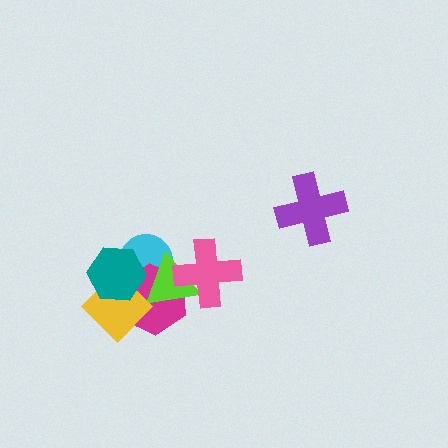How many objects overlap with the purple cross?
0 objects overlap with the purple cross.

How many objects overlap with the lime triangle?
4 objects overlap with the lime triangle.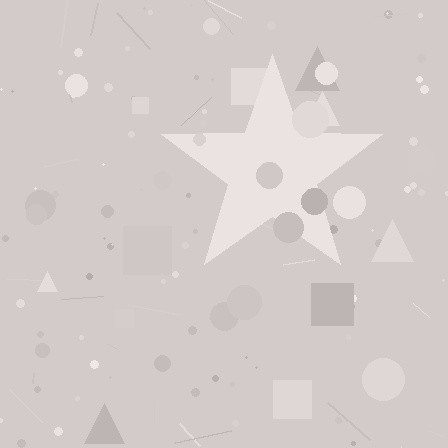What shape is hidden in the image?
A star is hidden in the image.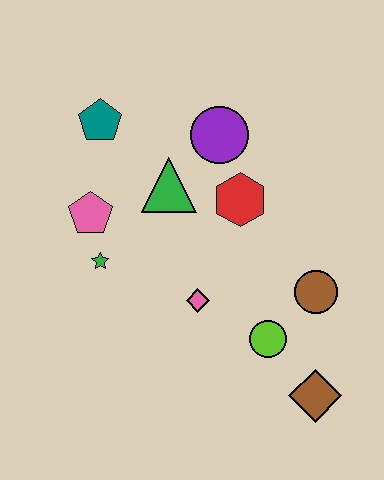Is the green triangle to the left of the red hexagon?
Yes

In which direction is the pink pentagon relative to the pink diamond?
The pink pentagon is to the left of the pink diamond.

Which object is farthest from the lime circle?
The teal pentagon is farthest from the lime circle.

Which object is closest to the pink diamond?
The lime circle is closest to the pink diamond.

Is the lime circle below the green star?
Yes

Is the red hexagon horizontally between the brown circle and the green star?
Yes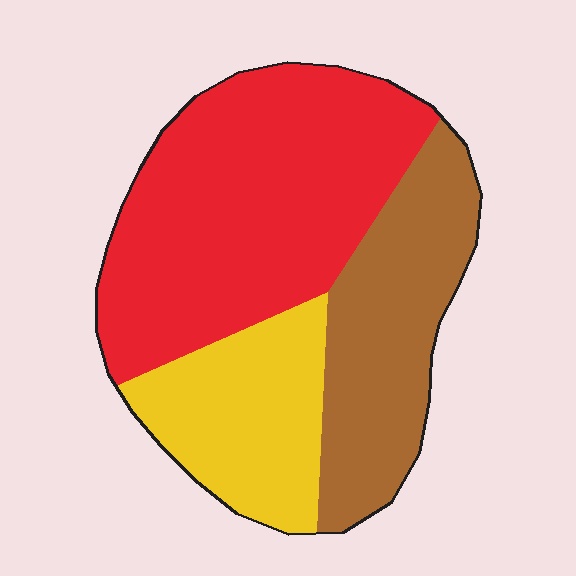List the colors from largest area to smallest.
From largest to smallest: red, brown, yellow.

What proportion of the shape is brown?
Brown covers around 30% of the shape.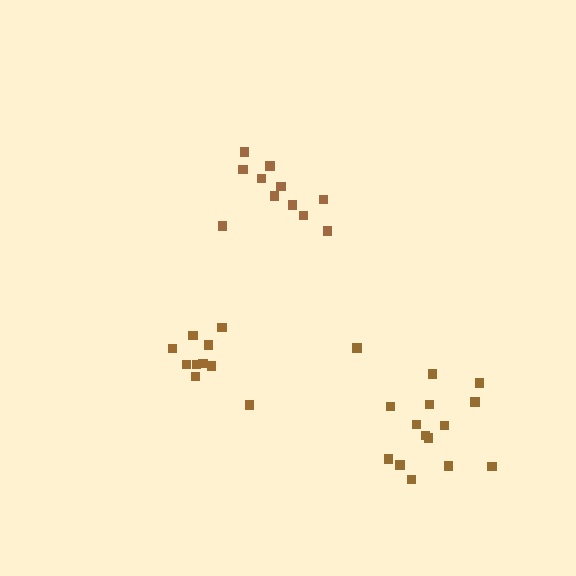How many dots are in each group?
Group 1: 10 dots, Group 2: 15 dots, Group 3: 11 dots (36 total).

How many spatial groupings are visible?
There are 3 spatial groupings.